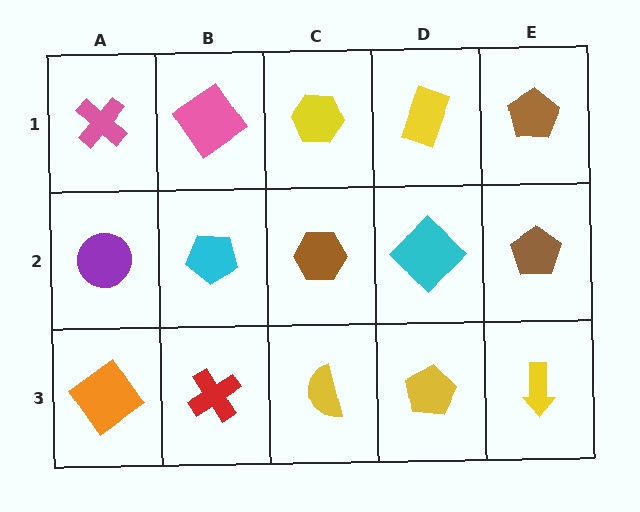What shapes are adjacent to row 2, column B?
A pink diamond (row 1, column B), a red cross (row 3, column B), a purple circle (row 2, column A), a brown hexagon (row 2, column C).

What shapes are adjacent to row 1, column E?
A brown pentagon (row 2, column E), a yellow rectangle (row 1, column D).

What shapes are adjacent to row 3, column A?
A purple circle (row 2, column A), a red cross (row 3, column B).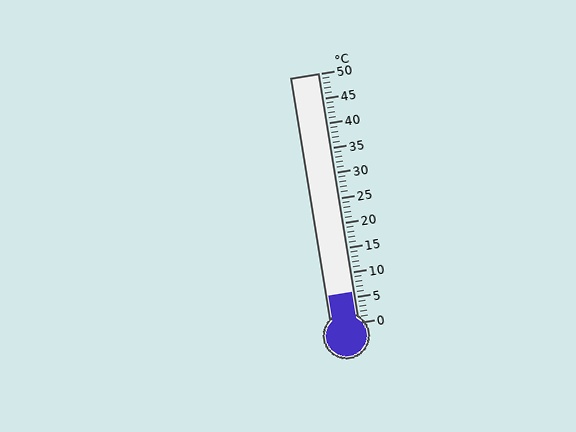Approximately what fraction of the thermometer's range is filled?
The thermometer is filled to approximately 10% of its range.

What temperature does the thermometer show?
The thermometer shows approximately 6°C.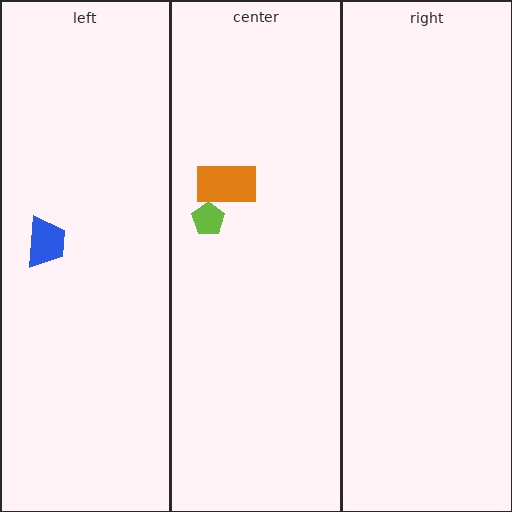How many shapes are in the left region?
1.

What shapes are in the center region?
The orange rectangle, the lime pentagon.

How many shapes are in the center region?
2.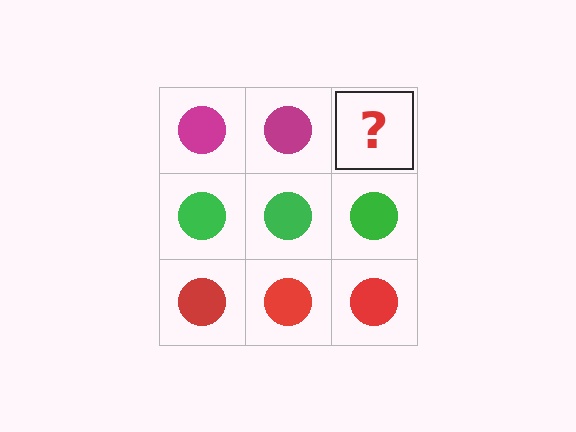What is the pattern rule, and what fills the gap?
The rule is that each row has a consistent color. The gap should be filled with a magenta circle.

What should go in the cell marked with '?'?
The missing cell should contain a magenta circle.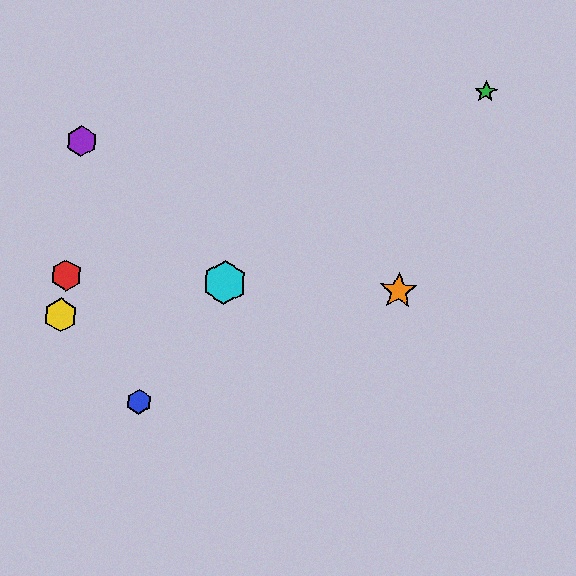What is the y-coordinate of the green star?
The green star is at y≈92.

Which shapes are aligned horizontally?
The red hexagon, the orange star, the cyan hexagon are aligned horizontally.